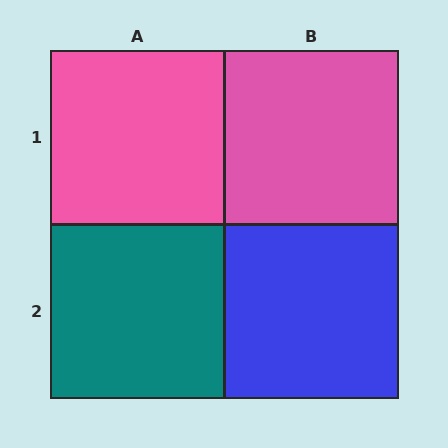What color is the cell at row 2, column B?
Blue.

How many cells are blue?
1 cell is blue.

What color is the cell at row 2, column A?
Teal.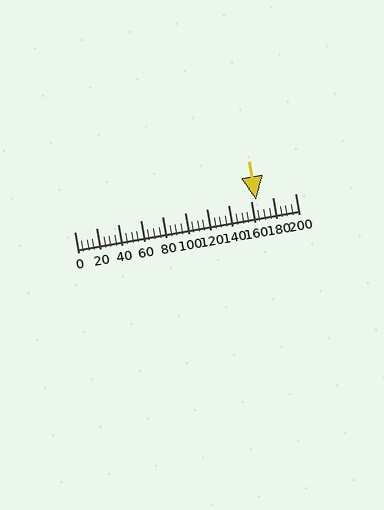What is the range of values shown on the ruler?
The ruler shows values from 0 to 200.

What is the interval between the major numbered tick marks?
The major tick marks are spaced 20 units apart.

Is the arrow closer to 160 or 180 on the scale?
The arrow is closer to 160.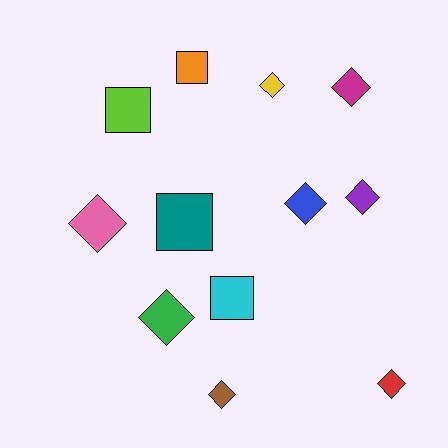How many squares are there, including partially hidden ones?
There are 4 squares.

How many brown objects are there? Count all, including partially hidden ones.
There is 1 brown object.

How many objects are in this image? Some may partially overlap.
There are 12 objects.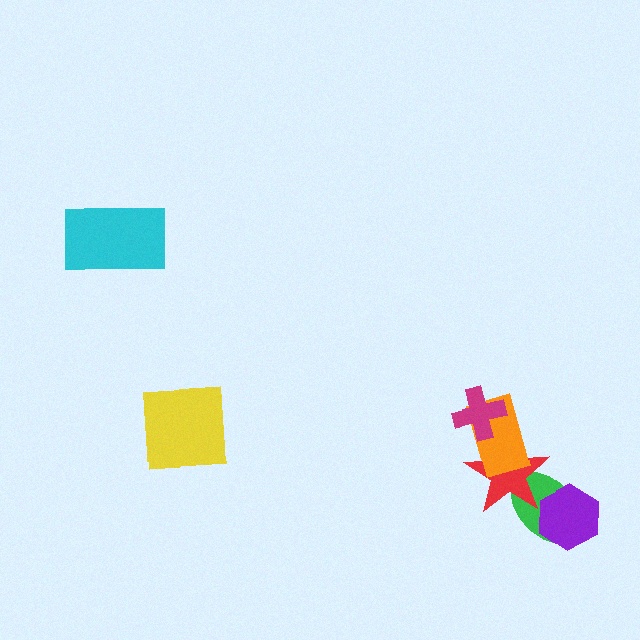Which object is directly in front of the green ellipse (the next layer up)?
The purple hexagon is directly in front of the green ellipse.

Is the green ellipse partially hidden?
Yes, it is partially covered by another shape.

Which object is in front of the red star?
The orange rectangle is in front of the red star.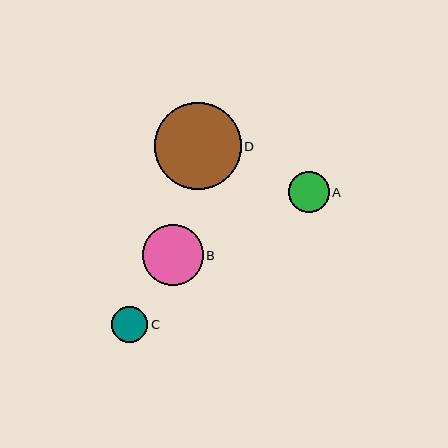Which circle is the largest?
Circle D is the largest with a size of approximately 87 pixels.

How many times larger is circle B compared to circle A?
Circle B is approximately 1.5 times the size of circle A.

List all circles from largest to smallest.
From largest to smallest: D, B, A, C.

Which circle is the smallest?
Circle C is the smallest with a size of approximately 36 pixels.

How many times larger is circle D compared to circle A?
Circle D is approximately 2.1 times the size of circle A.